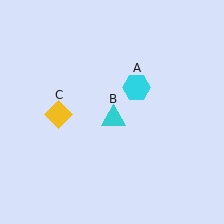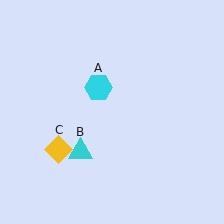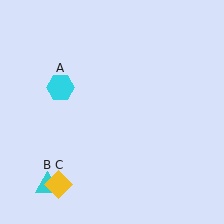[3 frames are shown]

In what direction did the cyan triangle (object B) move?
The cyan triangle (object B) moved down and to the left.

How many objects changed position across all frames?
3 objects changed position: cyan hexagon (object A), cyan triangle (object B), yellow diamond (object C).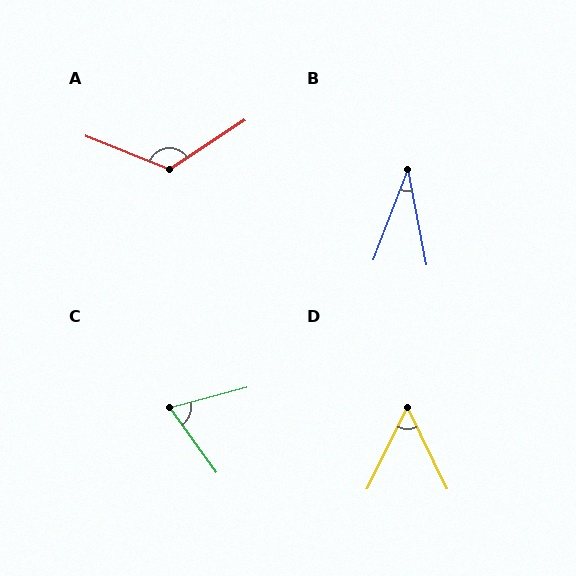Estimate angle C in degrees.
Approximately 69 degrees.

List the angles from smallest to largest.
B (32°), D (52°), C (69°), A (125°).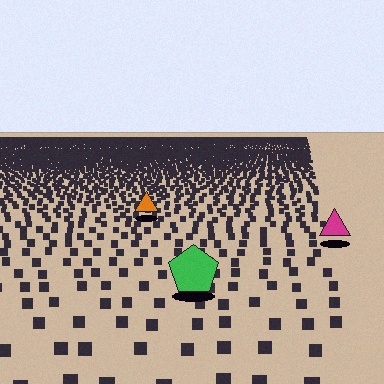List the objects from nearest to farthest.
From nearest to farthest: the green pentagon, the magenta triangle, the orange triangle.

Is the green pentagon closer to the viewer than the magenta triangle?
Yes. The green pentagon is closer — you can tell from the texture gradient: the ground texture is coarser near it.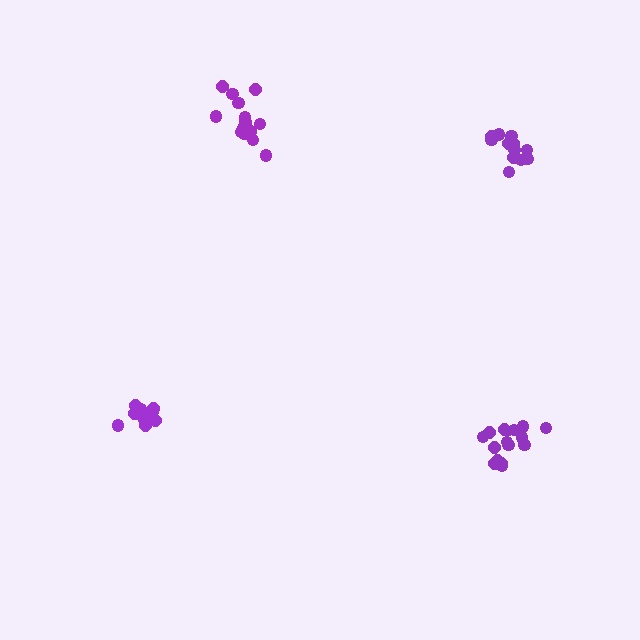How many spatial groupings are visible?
There are 4 spatial groupings.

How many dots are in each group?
Group 1: 16 dots, Group 2: 15 dots, Group 3: 11 dots, Group 4: 12 dots (54 total).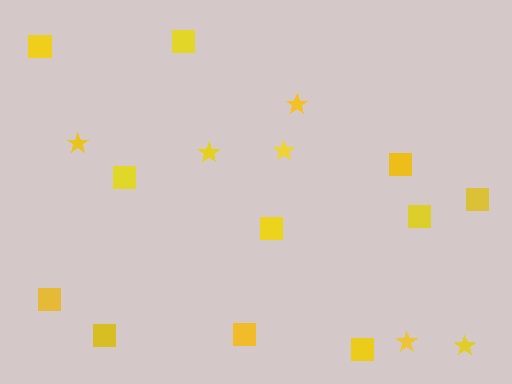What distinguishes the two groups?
There are 2 groups: one group of stars (6) and one group of squares (11).